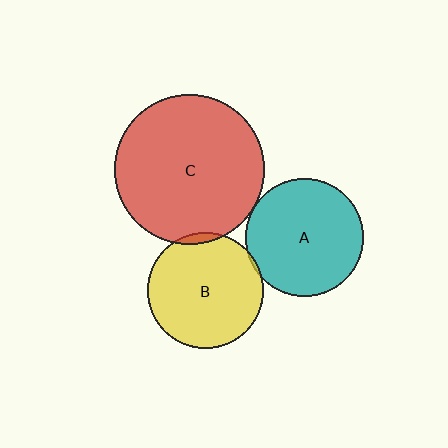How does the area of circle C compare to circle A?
Approximately 1.6 times.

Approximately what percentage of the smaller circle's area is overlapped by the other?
Approximately 5%.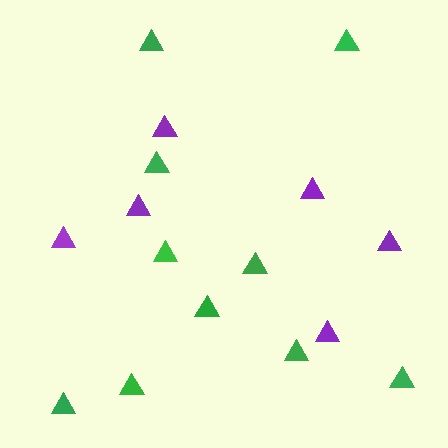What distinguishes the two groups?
There are 2 groups: one group of purple triangles (6) and one group of green triangles (10).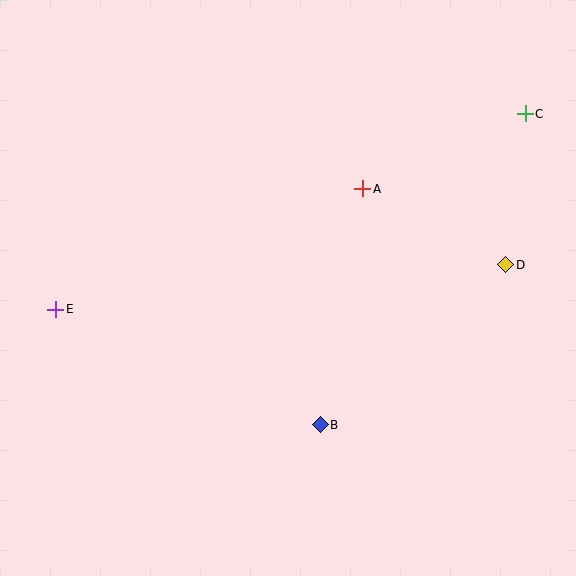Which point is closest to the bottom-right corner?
Point B is closest to the bottom-right corner.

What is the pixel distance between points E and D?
The distance between E and D is 453 pixels.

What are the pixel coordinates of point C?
Point C is at (525, 114).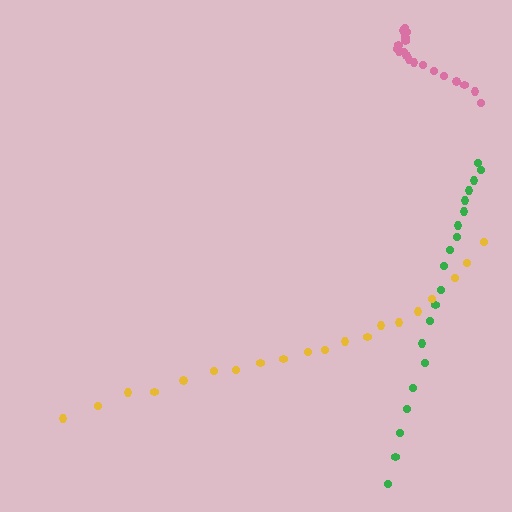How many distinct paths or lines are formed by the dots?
There are 3 distinct paths.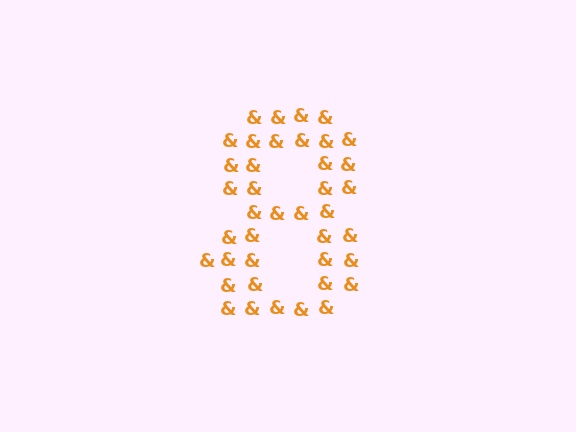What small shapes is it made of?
It is made of small ampersands.